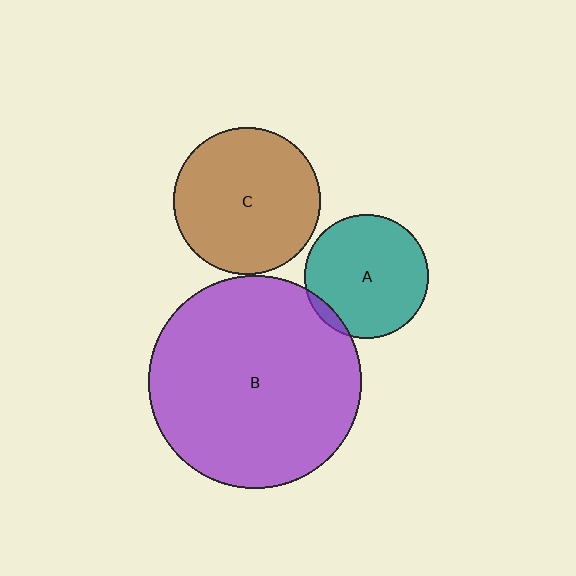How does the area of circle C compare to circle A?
Approximately 1.4 times.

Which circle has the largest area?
Circle B (purple).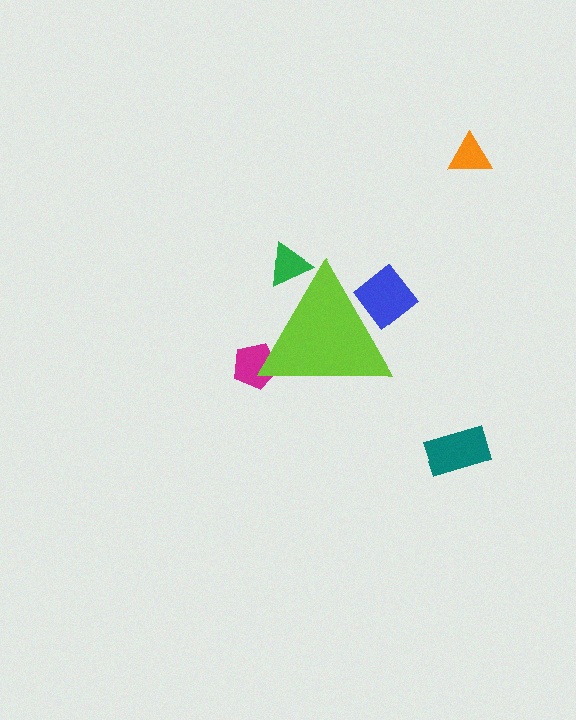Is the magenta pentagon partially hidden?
Yes, the magenta pentagon is partially hidden behind the lime triangle.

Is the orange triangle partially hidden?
No, the orange triangle is fully visible.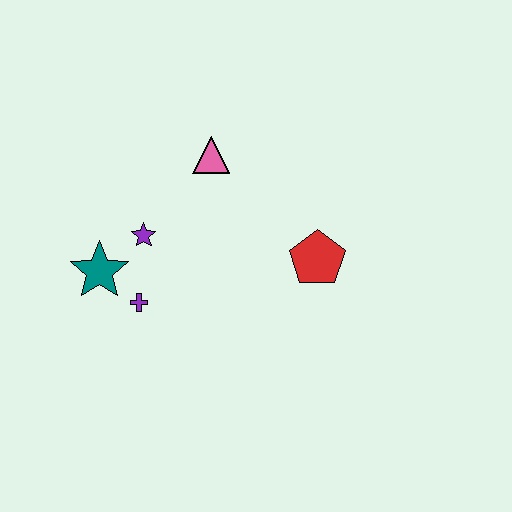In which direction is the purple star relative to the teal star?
The purple star is to the right of the teal star.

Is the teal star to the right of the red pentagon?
No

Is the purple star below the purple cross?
No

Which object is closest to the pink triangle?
The purple star is closest to the pink triangle.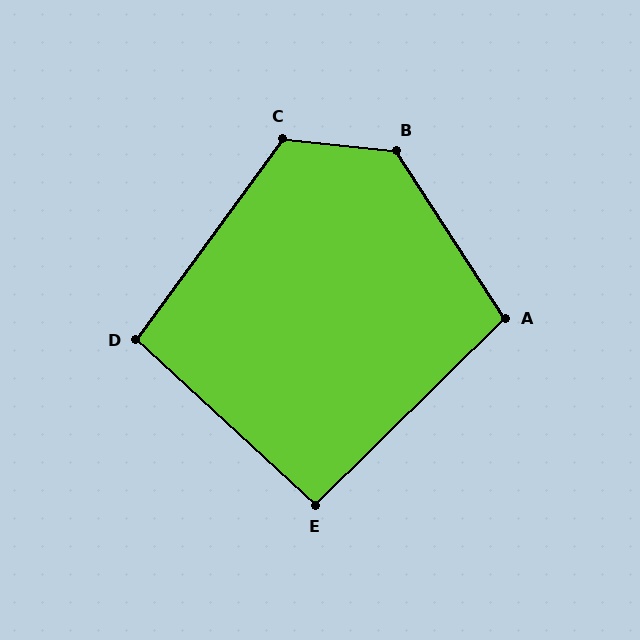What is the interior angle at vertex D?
Approximately 96 degrees (obtuse).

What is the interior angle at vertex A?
Approximately 101 degrees (obtuse).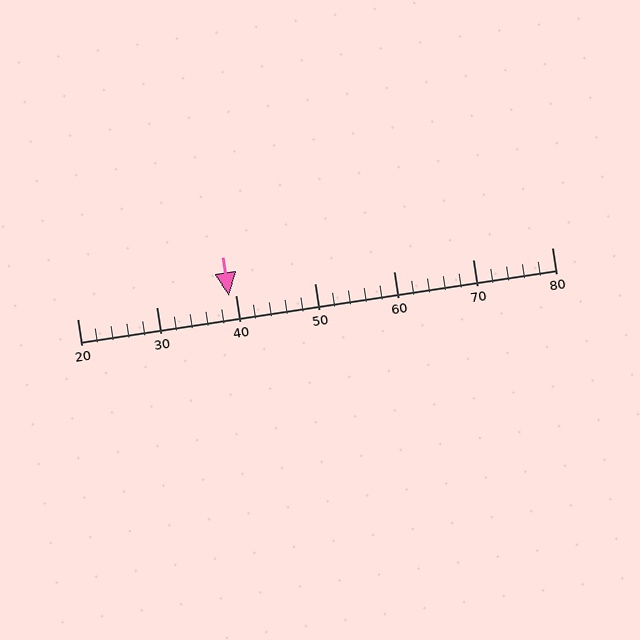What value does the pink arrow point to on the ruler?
The pink arrow points to approximately 39.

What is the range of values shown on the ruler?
The ruler shows values from 20 to 80.